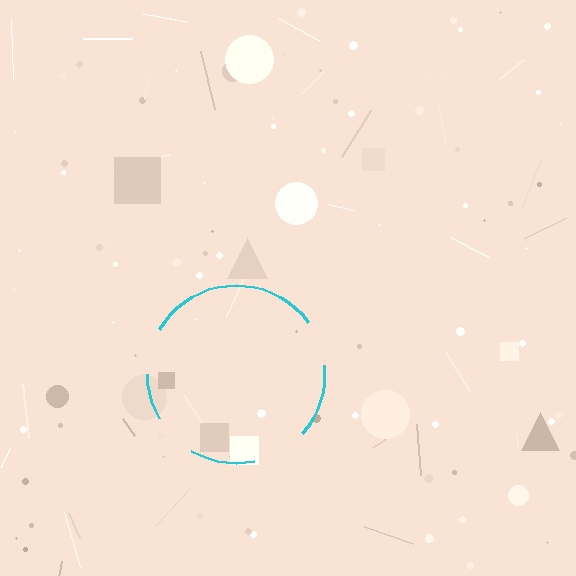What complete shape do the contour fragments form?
The contour fragments form a circle.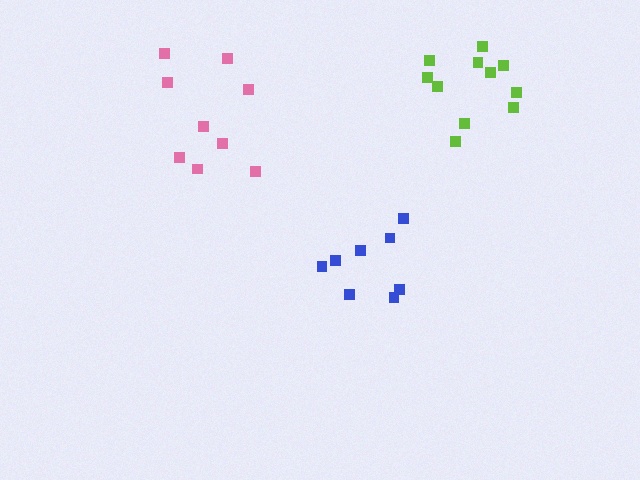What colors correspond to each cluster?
The clusters are colored: lime, pink, blue.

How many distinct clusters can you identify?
There are 3 distinct clusters.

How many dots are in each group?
Group 1: 11 dots, Group 2: 9 dots, Group 3: 8 dots (28 total).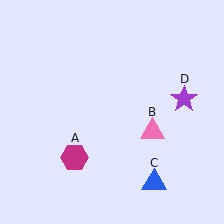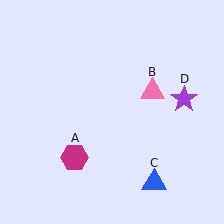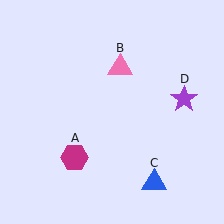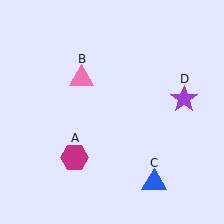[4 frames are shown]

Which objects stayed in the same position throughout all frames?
Magenta hexagon (object A) and blue triangle (object C) and purple star (object D) remained stationary.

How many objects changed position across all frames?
1 object changed position: pink triangle (object B).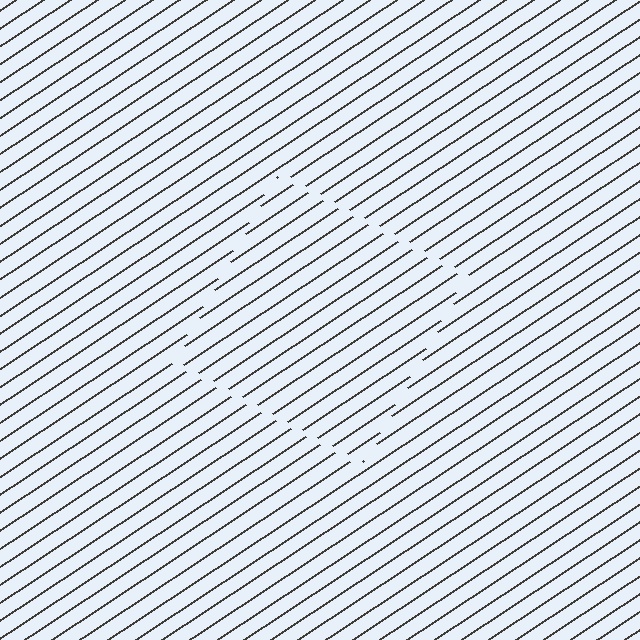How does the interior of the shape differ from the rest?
The interior of the shape contains the same grating, shifted by half a period — the contour is defined by the phase discontinuity where line-ends from the inner and outer gratings abut.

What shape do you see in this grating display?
An illusory square. The interior of the shape contains the same grating, shifted by half a period — the contour is defined by the phase discontinuity where line-ends from the inner and outer gratings abut.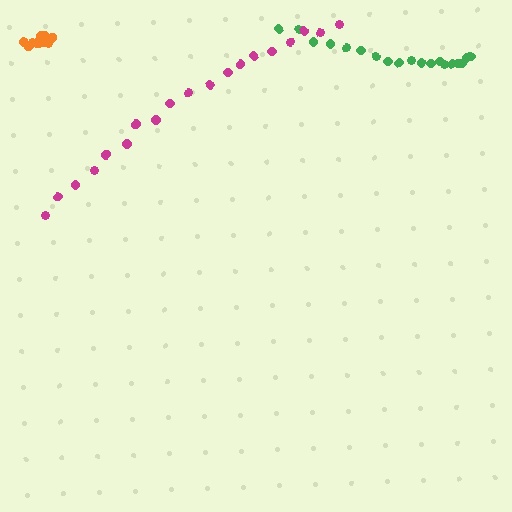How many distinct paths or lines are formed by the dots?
There are 3 distinct paths.